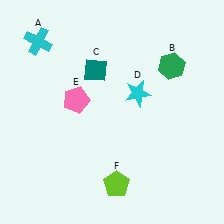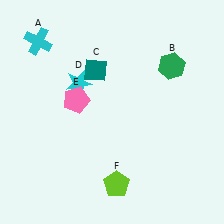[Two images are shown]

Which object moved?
The cyan star (D) moved left.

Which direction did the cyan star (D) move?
The cyan star (D) moved left.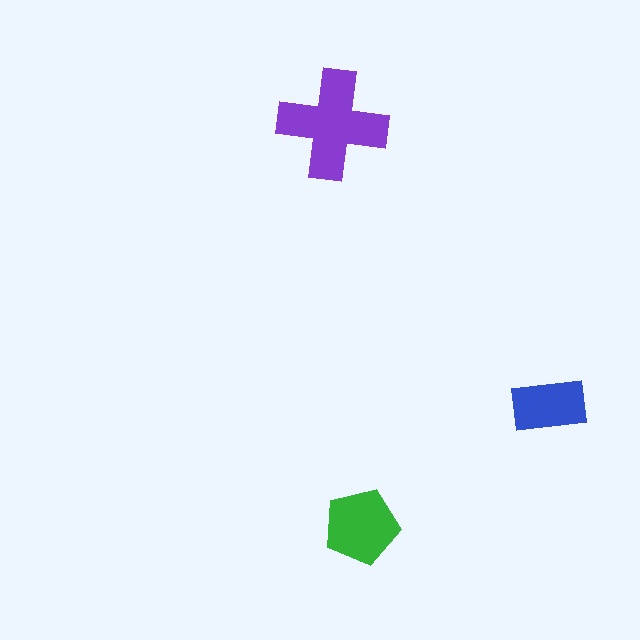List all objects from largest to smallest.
The purple cross, the green pentagon, the blue rectangle.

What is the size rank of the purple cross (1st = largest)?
1st.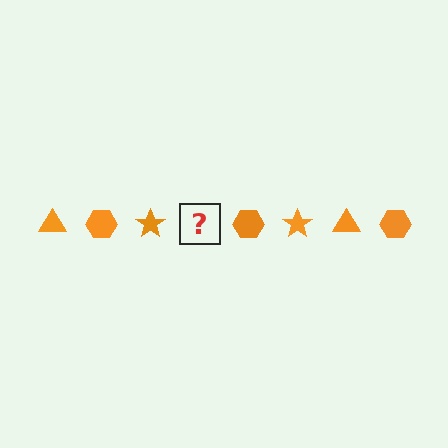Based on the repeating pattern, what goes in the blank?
The blank should be an orange triangle.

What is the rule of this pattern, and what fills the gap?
The rule is that the pattern cycles through triangle, hexagon, star shapes in orange. The gap should be filled with an orange triangle.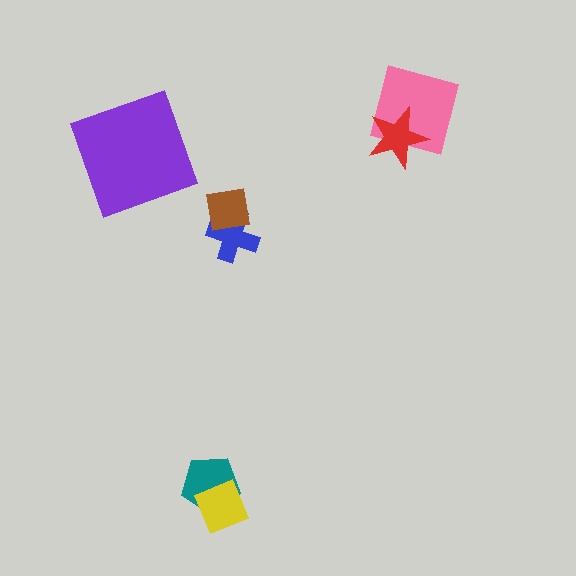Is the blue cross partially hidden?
Yes, it is partially covered by another shape.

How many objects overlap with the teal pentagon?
1 object overlaps with the teal pentagon.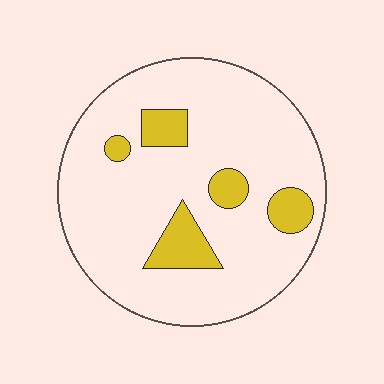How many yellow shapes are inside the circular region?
5.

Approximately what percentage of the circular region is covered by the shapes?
Approximately 15%.